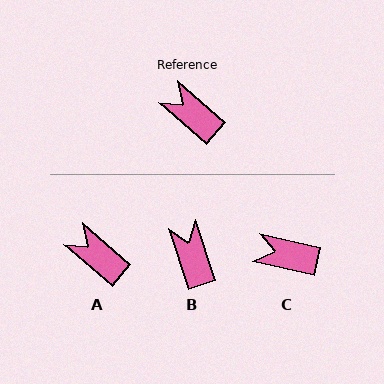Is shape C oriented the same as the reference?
No, it is off by about 27 degrees.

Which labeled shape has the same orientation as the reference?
A.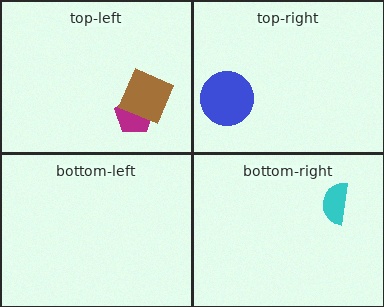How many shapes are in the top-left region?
2.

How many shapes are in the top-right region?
1.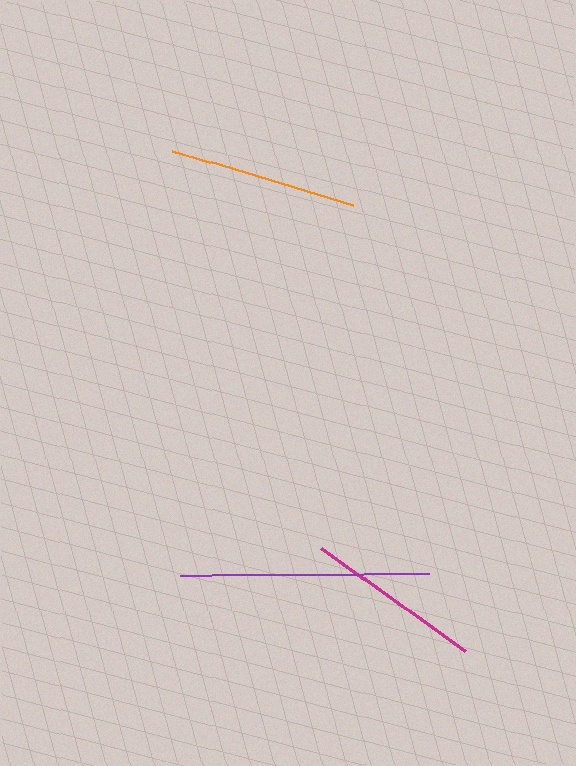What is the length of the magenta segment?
The magenta segment is approximately 176 pixels long.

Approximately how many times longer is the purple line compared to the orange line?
The purple line is approximately 1.3 times the length of the orange line.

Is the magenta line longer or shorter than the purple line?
The purple line is longer than the magenta line.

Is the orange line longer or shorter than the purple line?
The purple line is longer than the orange line.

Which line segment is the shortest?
The magenta line is the shortest at approximately 176 pixels.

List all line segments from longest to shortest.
From longest to shortest: purple, orange, magenta.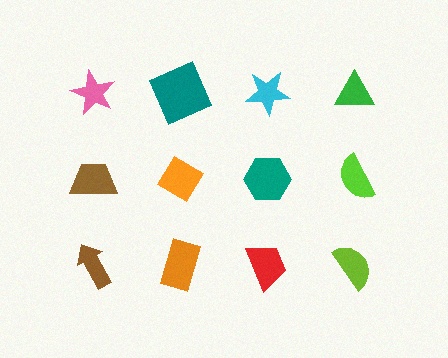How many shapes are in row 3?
4 shapes.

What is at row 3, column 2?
An orange rectangle.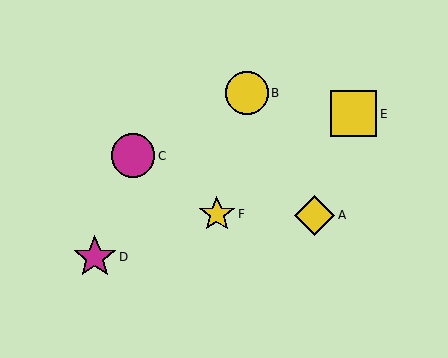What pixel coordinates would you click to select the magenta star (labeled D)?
Click at (95, 257) to select the magenta star D.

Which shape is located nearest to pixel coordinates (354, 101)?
The yellow square (labeled E) at (354, 114) is nearest to that location.